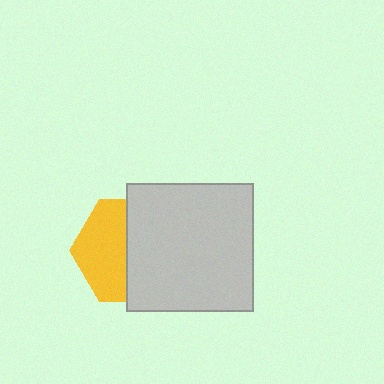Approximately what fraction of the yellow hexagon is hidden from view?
Roughly 54% of the yellow hexagon is hidden behind the light gray square.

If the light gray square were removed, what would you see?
You would see the complete yellow hexagon.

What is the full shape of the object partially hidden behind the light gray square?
The partially hidden object is a yellow hexagon.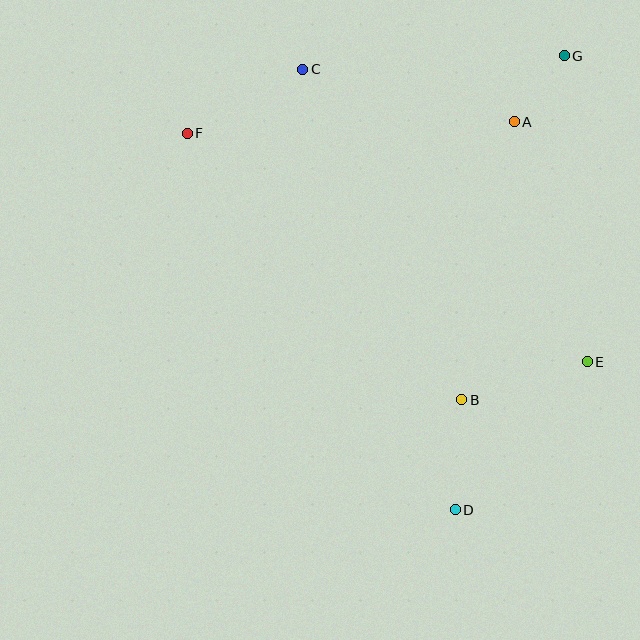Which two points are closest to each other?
Points A and G are closest to each other.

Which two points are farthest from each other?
Points D and G are farthest from each other.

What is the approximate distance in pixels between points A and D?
The distance between A and D is approximately 392 pixels.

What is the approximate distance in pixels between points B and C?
The distance between B and C is approximately 367 pixels.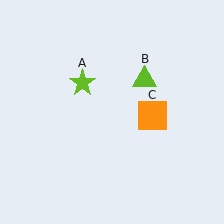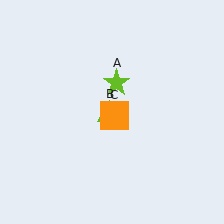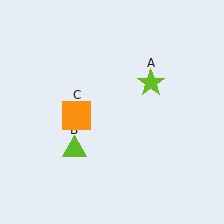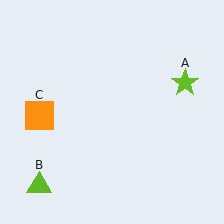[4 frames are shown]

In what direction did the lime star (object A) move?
The lime star (object A) moved right.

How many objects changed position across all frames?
3 objects changed position: lime star (object A), lime triangle (object B), orange square (object C).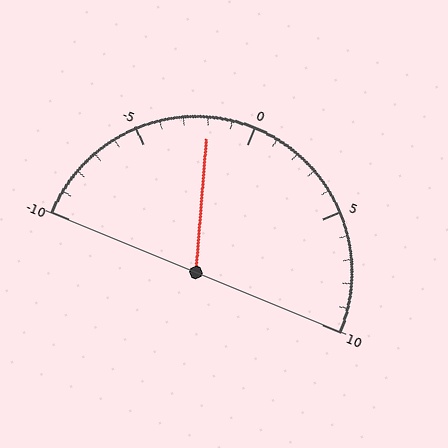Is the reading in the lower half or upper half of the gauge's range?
The reading is in the lower half of the range (-10 to 10).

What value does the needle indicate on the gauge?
The needle indicates approximately -2.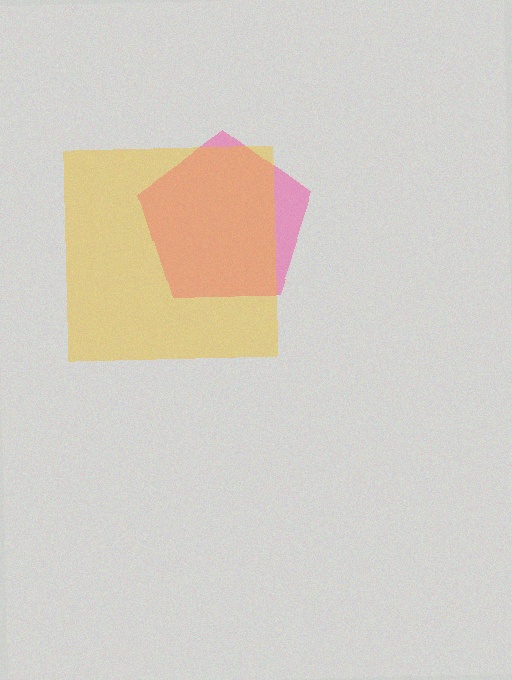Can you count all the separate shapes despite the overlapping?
Yes, there are 2 separate shapes.